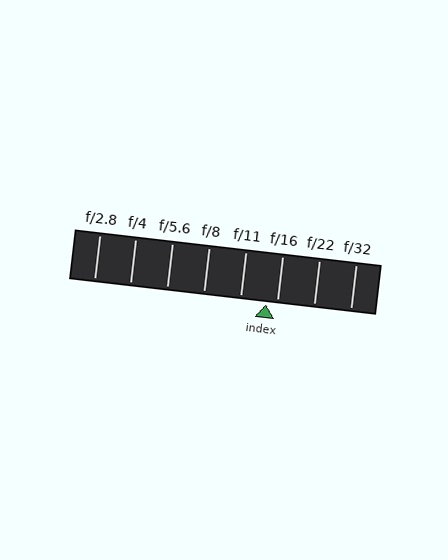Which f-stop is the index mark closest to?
The index mark is closest to f/16.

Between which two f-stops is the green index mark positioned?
The index mark is between f/11 and f/16.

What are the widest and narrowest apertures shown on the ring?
The widest aperture shown is f/2.8 and the narrowest is f/32.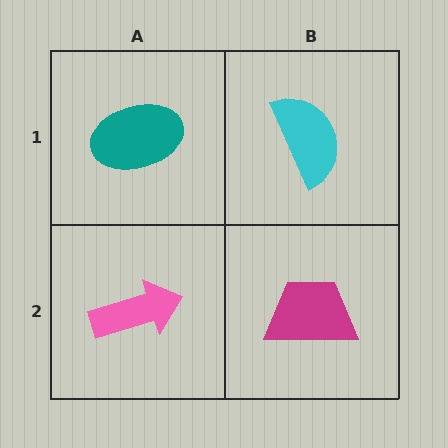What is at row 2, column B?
A magenta trapezoid.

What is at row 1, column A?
A teal ellipse.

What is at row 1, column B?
A cyan semicircle.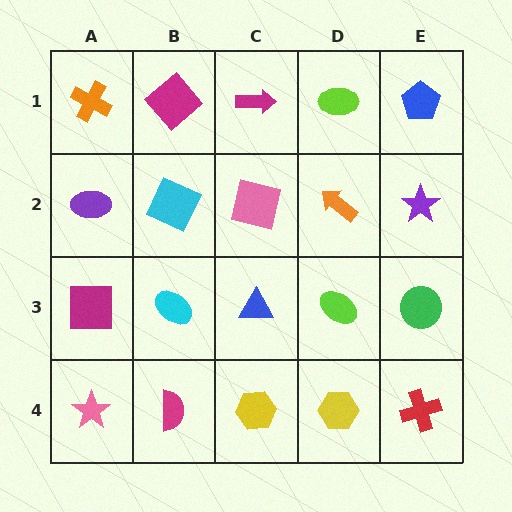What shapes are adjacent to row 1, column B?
A cyan square (row 2, column B), an orange cross (row 1, column A), a magenta arrow (row 1, column C).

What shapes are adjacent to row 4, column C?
A blue triangle (row 3, column C), a magenta semicircle (row 4, column B), a yellow hexagon (row 4, column D).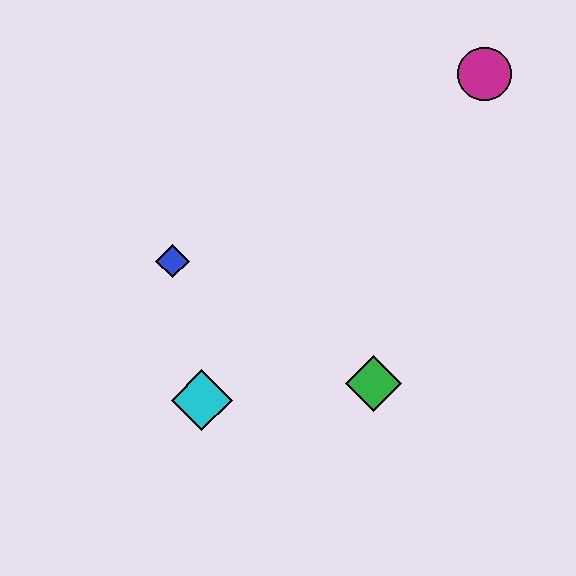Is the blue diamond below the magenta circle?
Yes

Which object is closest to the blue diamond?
The cyan diamond is closest to the blue diamond.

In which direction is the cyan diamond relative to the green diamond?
The cyan diamond is to the left of the green diamond.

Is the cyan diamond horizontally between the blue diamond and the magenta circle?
Yes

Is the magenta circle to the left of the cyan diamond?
No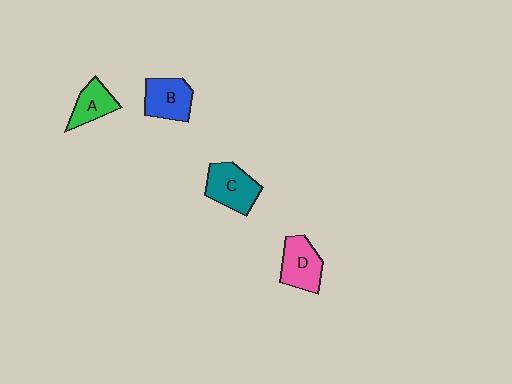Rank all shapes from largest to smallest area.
From largest to smallest: C (teal), D (pink), B (blue), A (green).